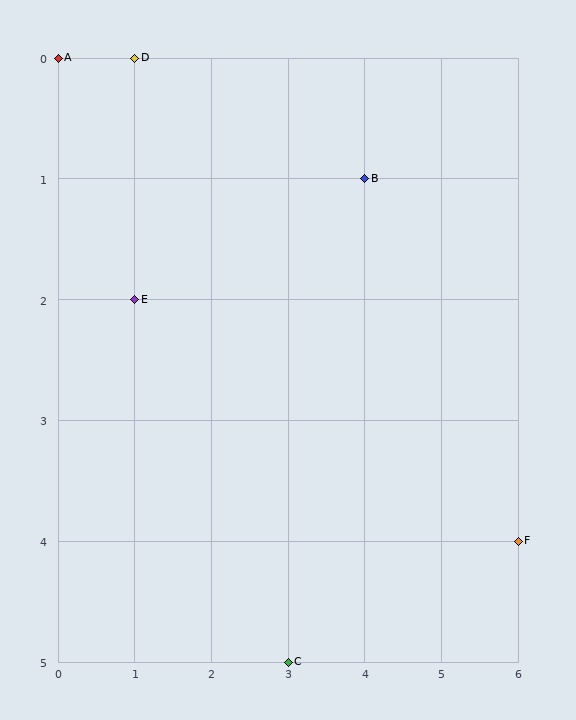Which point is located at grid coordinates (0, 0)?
Point A is at (0, 0).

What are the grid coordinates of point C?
Point C is at grid coordinates (3, 5).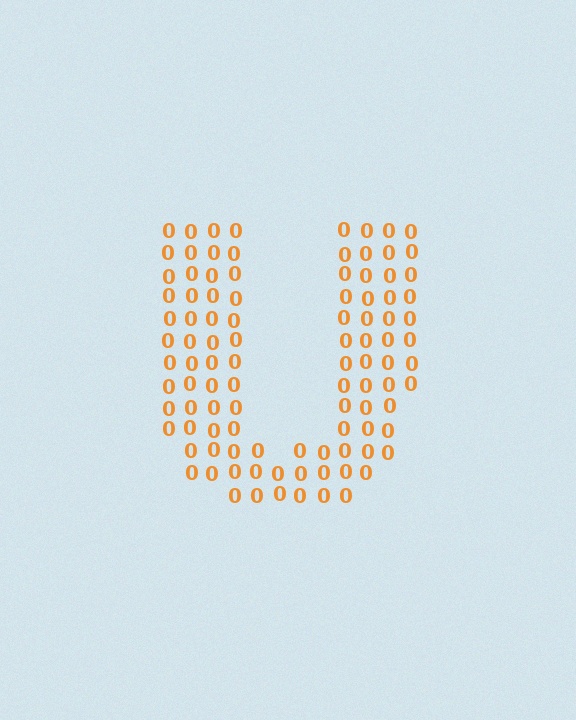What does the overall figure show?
The overall figure shows the letter U.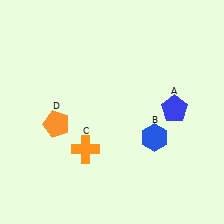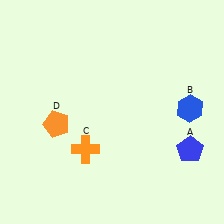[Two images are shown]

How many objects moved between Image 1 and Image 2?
2 objects moved between the two images.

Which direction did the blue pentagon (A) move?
The blue pentagon (A) moved down.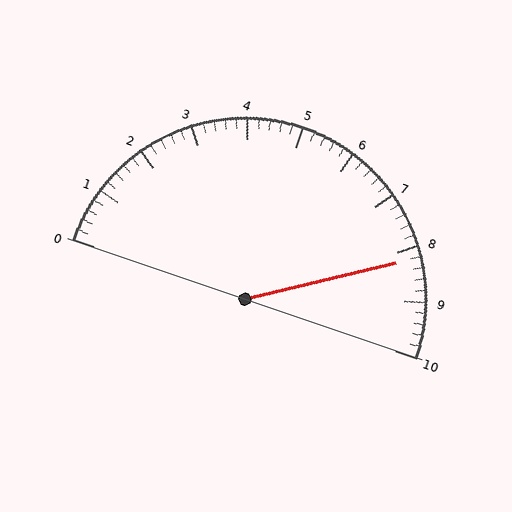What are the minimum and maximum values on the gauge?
The gauge ranges from 0 to 10.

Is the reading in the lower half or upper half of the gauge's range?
The reading is in the upper half of the range (0 to 10).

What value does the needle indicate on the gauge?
The needle indicates approximately 8.2.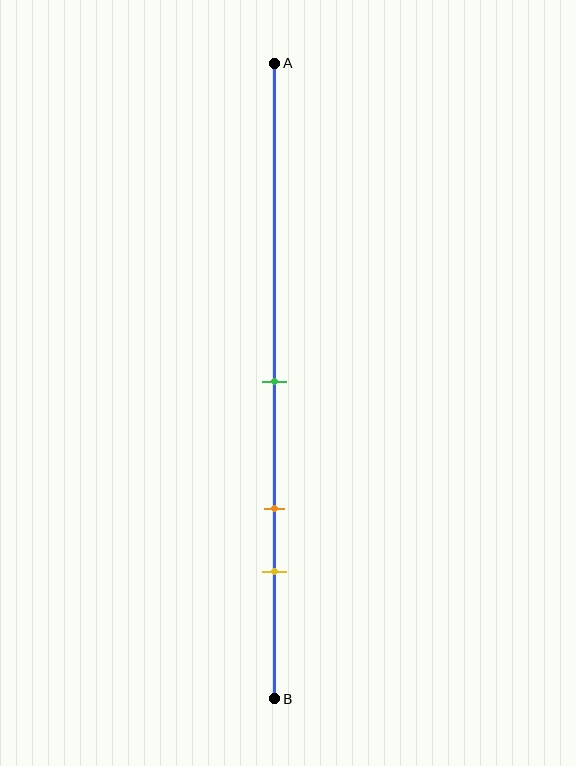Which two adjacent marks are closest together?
The orange and yellow marks are the closest adjacent pair.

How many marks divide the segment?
There are 3 marks dividing the segment.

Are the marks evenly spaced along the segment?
Yes, the marks are approximately evenly spaced.